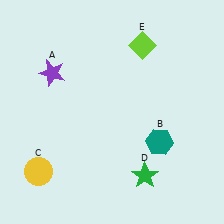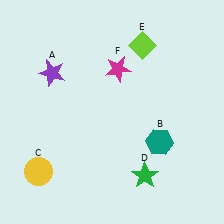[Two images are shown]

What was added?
A magenta star (F) was added in Image 2.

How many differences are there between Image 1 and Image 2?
There is 1 difference between the two images.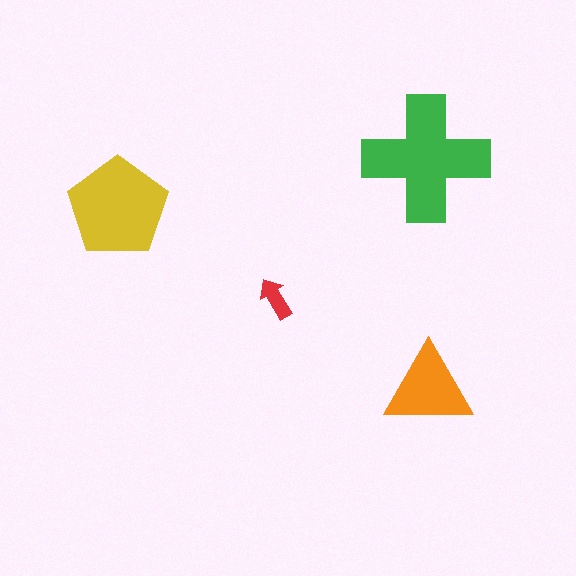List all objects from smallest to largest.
The red arrow, the orange triangle, the yellow pentagon, the green cross.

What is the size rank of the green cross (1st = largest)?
1st.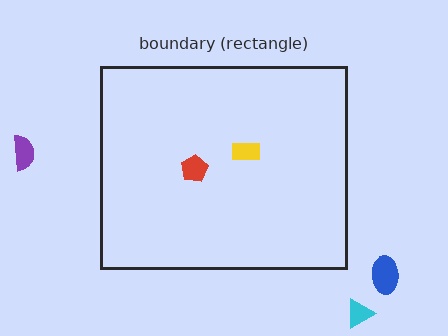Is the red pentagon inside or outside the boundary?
Inside.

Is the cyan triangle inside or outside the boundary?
Outside.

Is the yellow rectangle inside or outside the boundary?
Inside.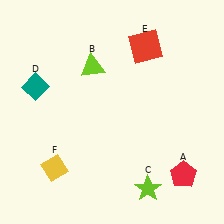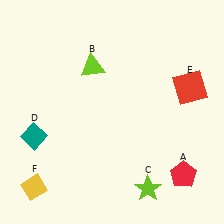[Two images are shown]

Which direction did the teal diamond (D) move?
The teal diamond (D) moved down.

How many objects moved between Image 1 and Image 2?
3 objects moved between the two images.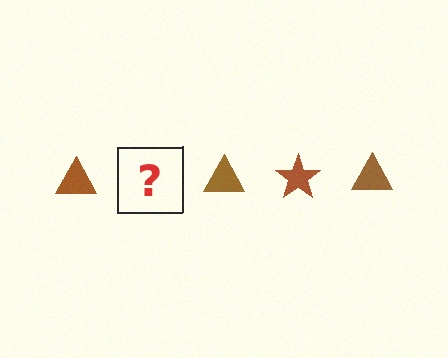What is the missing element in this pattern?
The missing element is a brown star.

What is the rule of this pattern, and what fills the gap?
The rule is that the pattern cycles through triangle, star shapes in brown. The gap should be filled with a brown star.